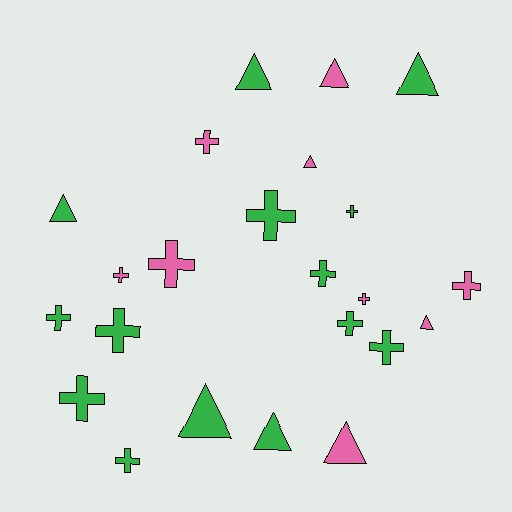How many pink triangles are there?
There are 4 pink triangles.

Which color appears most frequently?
Green, with 14 objects.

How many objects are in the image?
There are 23 objects.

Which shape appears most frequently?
Cross, with 14 objects.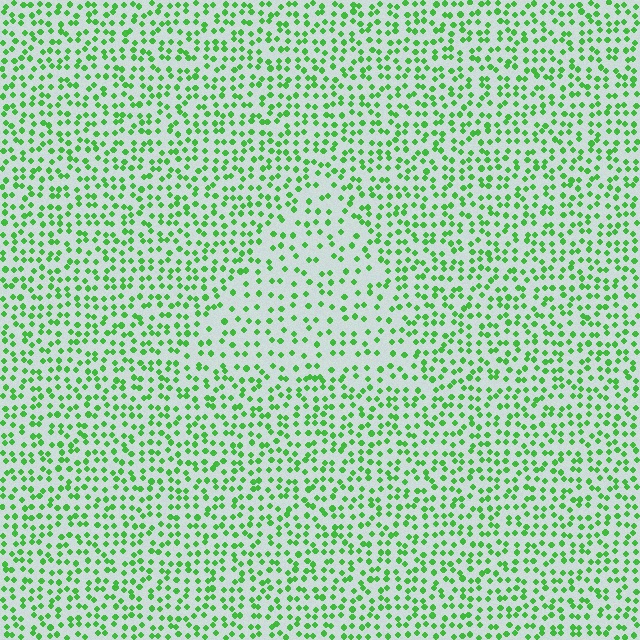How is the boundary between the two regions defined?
The boundary is defined by a change in element density (approximately 1.7x ratio). All elements are the same color, size, and shape.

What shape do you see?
I see a triangle.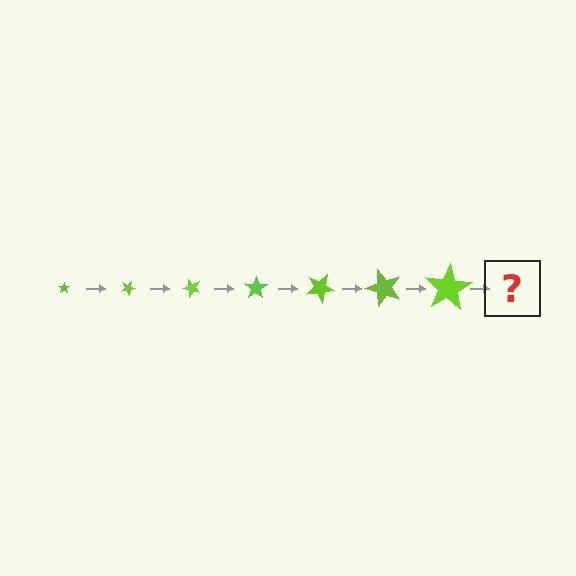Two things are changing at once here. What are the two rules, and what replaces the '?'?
The two rules are that the star grows larger each step and it rotates 25 degrees each step. The '?' should be a star, larger than the previous one and rotated 175 degrees from the start.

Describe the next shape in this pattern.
It should be a star, larger than the previous one and rotated 175 degrees from the start.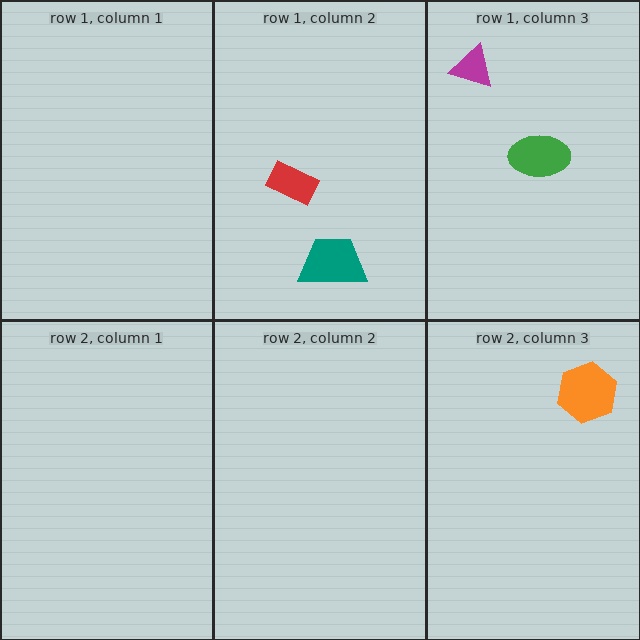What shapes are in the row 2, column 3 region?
The orange hexagon.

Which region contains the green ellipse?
The row 1, column 3 region.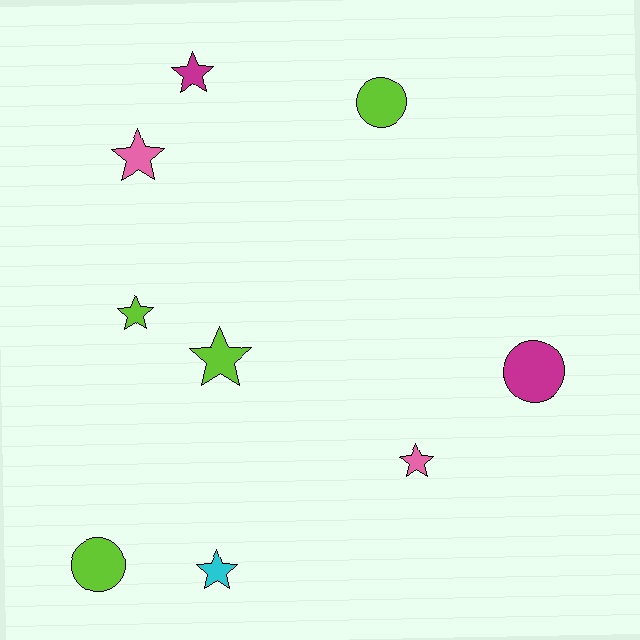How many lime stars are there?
There are 2 lime stars.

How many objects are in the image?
There are 9 objects.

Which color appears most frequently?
Lime, with 4 objects.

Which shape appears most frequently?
Star, with 6 objects.